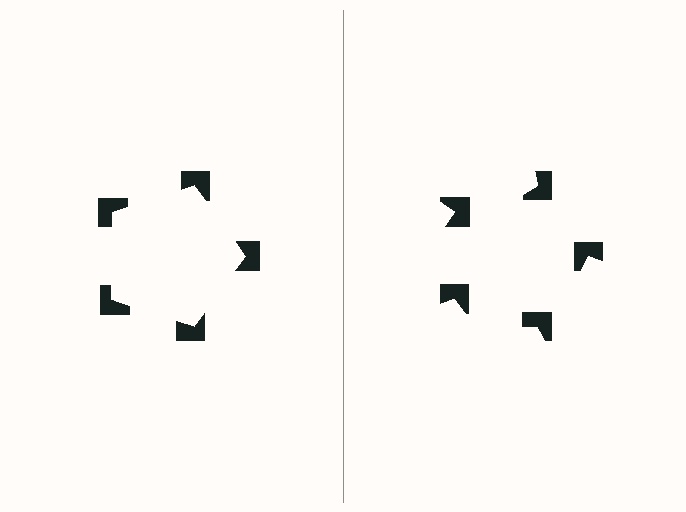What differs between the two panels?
The notched squares are positioned identically on both sides; only the wedge orientations differ. On the left they align to a pentagon; on the right they are misaligned.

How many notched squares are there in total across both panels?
10 — 5 on each side.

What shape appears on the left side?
An illusory pentagon.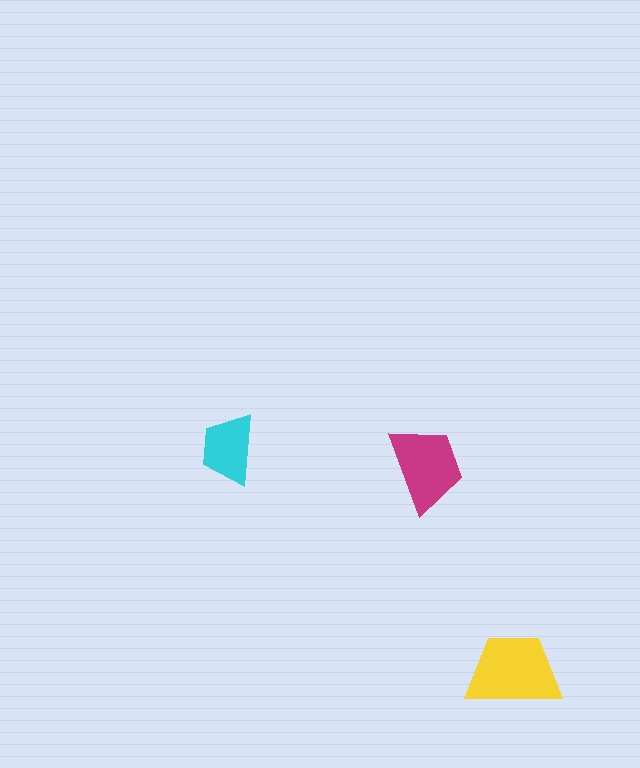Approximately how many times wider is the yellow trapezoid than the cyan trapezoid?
About 1.5 times wider.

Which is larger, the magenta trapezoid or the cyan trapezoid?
The magenta one.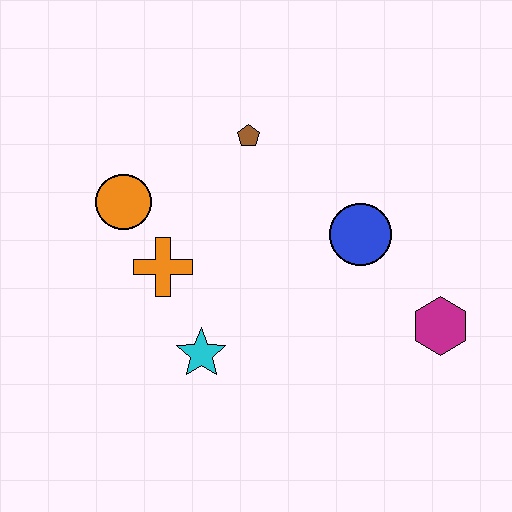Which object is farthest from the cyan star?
The magenta hexagon is farthest from the cyan star.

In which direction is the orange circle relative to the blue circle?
The orange circle is to the left of the blue circle.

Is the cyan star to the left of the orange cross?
No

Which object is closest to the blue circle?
The magenta hexagon is closest to the blue circle.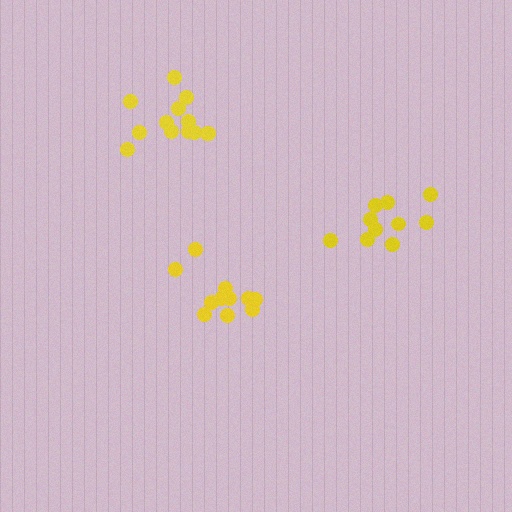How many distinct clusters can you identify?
There are 3 distinct clusters.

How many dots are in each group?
Group 1: 11 dots, Group 2: 13 dots, Group 3: 10 dots (34 total).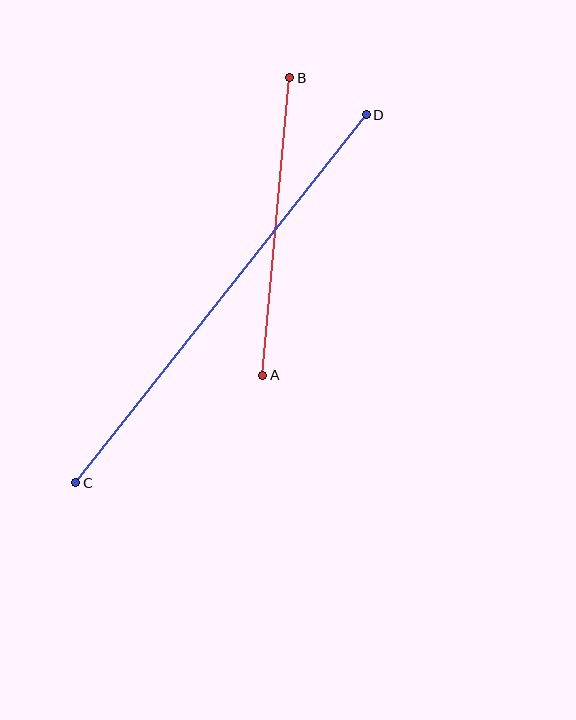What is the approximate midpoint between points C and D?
The midpoint is at approximately (221, 299) pixels.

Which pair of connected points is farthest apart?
Points C and D are farthest apart.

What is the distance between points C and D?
The distance is approximately 469 pixels.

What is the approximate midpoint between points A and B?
The midpoint is at approximately (276, 226) pixels.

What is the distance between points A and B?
The distance is approximately 299 pixels.